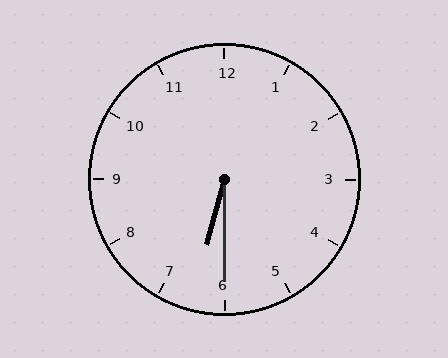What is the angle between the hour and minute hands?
Approximately 15 degrees.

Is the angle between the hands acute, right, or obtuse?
It is acute.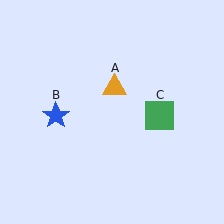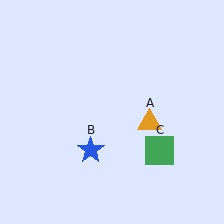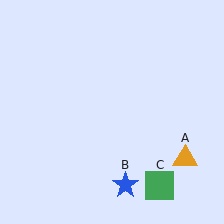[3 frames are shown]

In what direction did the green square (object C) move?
The green square (object C) moved down.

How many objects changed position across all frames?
3 objects changed position: orange triangle (object A), blue star (object B), green square (object C).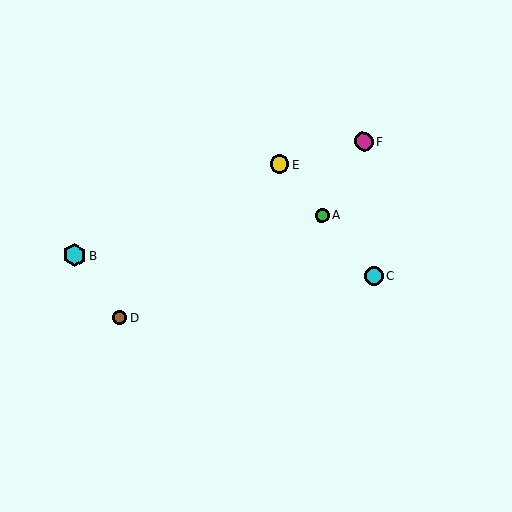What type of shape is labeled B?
Shape B is a cyan hexagon.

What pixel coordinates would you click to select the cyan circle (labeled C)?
Click at (373, 276) to select the cyan circle C.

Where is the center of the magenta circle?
The center of the magenta circle is at (364, 141).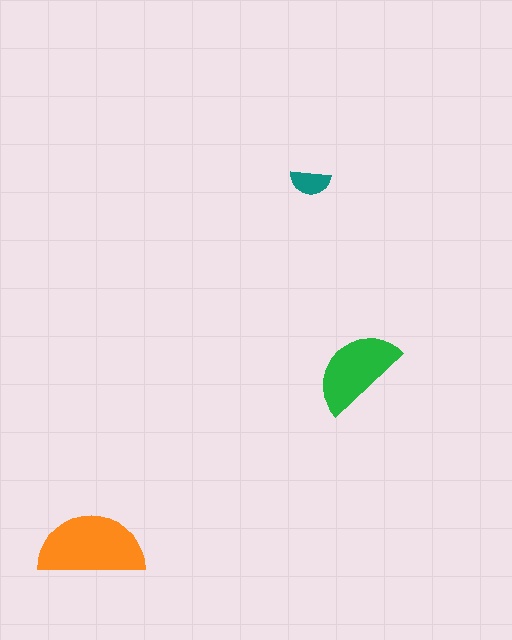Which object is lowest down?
The orange semicircle is bottommost.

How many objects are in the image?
There are 3 objects in the image.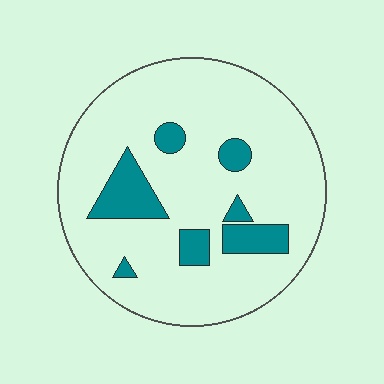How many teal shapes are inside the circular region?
7.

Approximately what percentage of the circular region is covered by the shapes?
Approximately 15%.